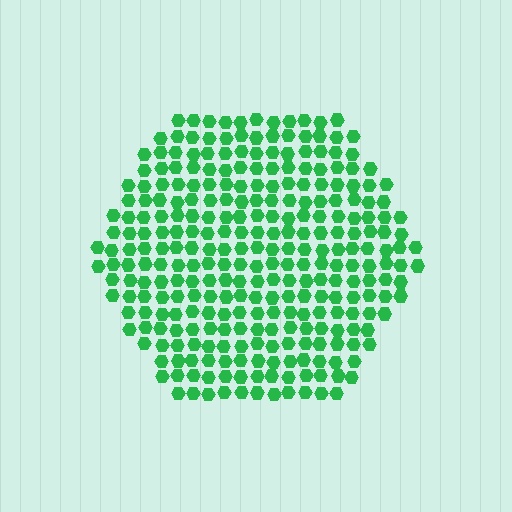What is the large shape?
The large shape is a hexagon.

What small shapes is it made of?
It is made of small hexagons.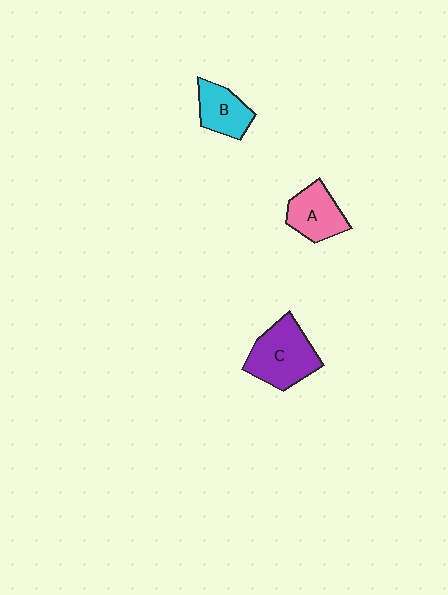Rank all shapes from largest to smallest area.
From largest to smallest: C (purple), A (pink), B (cyan).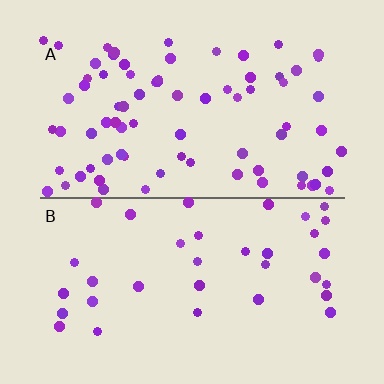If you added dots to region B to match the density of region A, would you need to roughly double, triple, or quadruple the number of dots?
Approximately double.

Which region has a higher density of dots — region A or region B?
A (the top).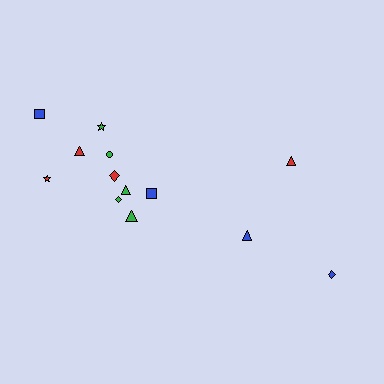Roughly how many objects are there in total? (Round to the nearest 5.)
Roughly 15 objects in total.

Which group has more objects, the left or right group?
The left group.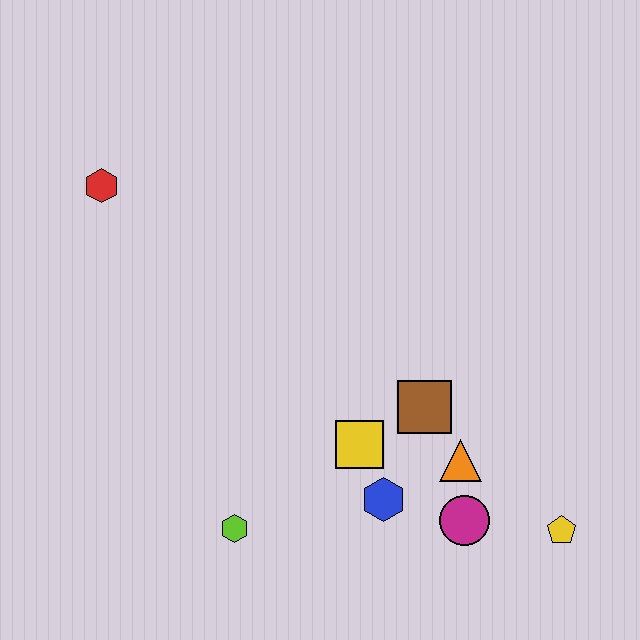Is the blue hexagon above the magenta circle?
Yes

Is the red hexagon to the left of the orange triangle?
Yes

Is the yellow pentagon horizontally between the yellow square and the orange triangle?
No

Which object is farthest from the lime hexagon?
The red hexagon is farthest from the lime hexagon.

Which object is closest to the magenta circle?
The orange triangle is closest to the magenta circle.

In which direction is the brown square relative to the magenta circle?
The brown square is above the magenta circle.